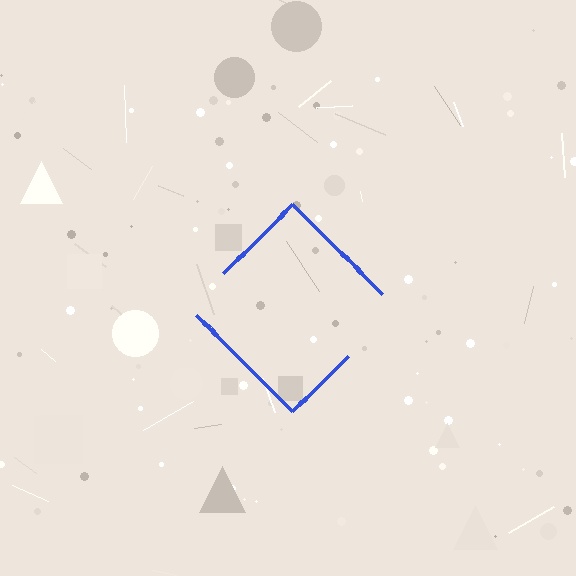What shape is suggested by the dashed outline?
The dashed outline suggests a diamond.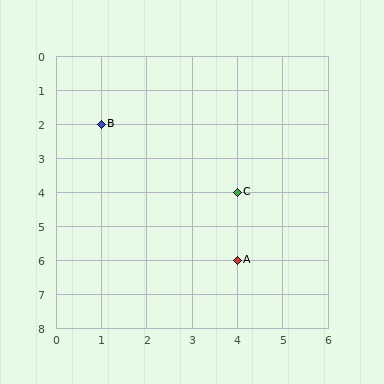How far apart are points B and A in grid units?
Points B and A are 3 columns and 4 rows apart (about 5.0 grid units diagonally).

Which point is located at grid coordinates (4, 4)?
Point C is at (4, 4).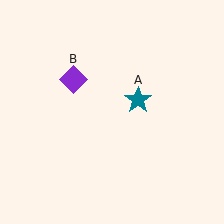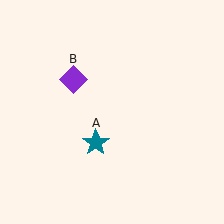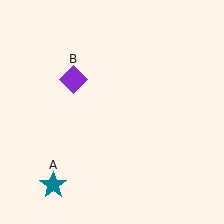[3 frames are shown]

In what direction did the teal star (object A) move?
The teal star (object A) moved down and to the left.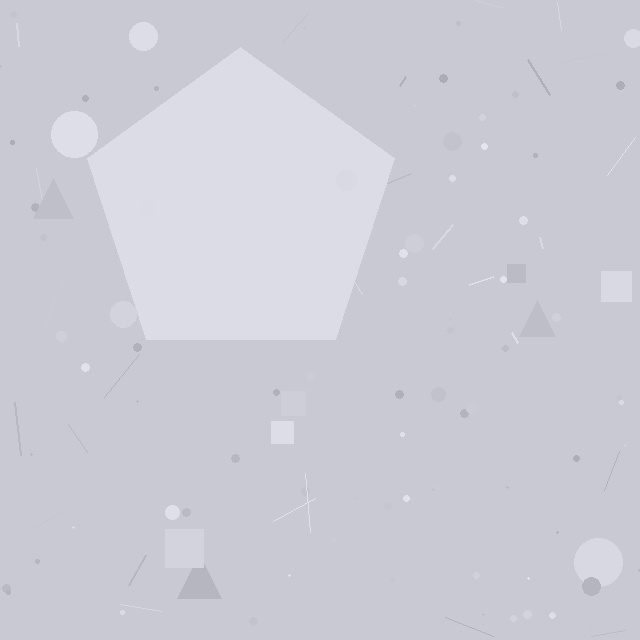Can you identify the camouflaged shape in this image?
The camouflaged shape is a pentagon.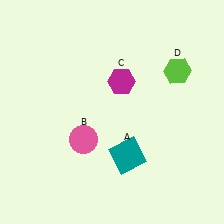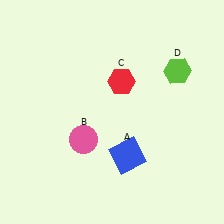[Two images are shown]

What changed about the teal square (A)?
In Image 1, A is teal. In Image 2, it changed to blue.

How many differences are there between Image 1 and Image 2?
There are 2 differences between the two images.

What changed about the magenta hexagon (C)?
In Image 1, C is magenta. In Image 2, it changed to red.